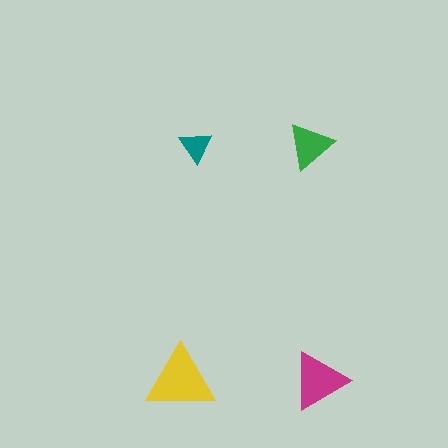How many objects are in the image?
There are 4 objects in the image.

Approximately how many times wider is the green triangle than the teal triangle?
About 1.5 times wider.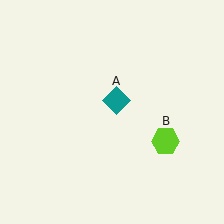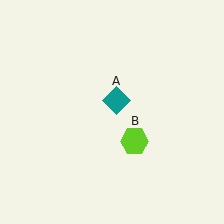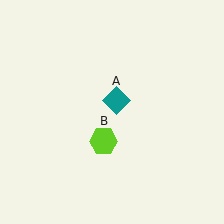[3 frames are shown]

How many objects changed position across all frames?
1 object changed position: lime hexagon (object B).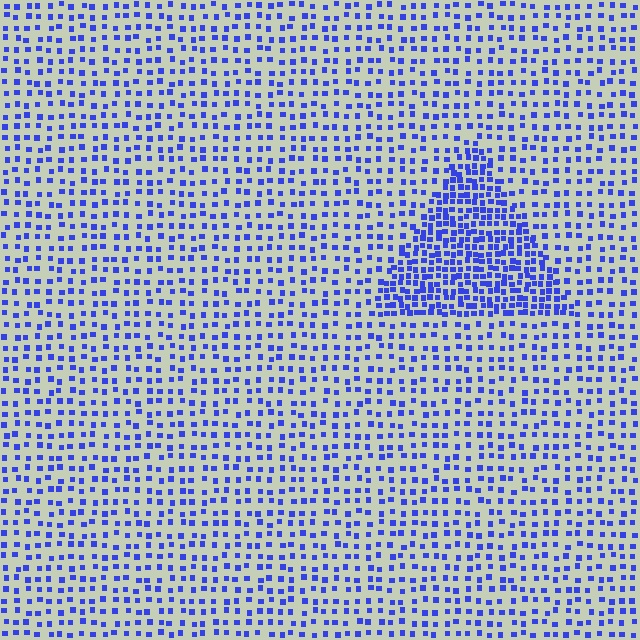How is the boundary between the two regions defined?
The boundary is defined by a change in element density (approximately 2.2x ratio). All elements are the same color, size, and shape.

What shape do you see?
I see a triangle.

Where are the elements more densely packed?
The elements are more densely packed inside the triangle boundary.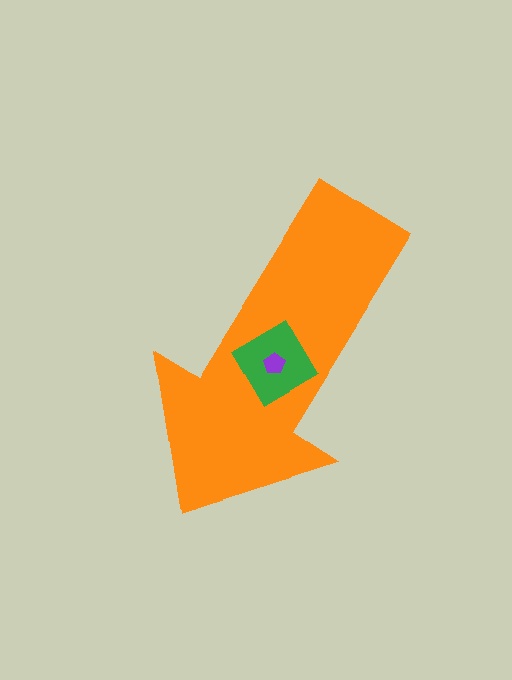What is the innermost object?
The purple pentagon.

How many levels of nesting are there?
3.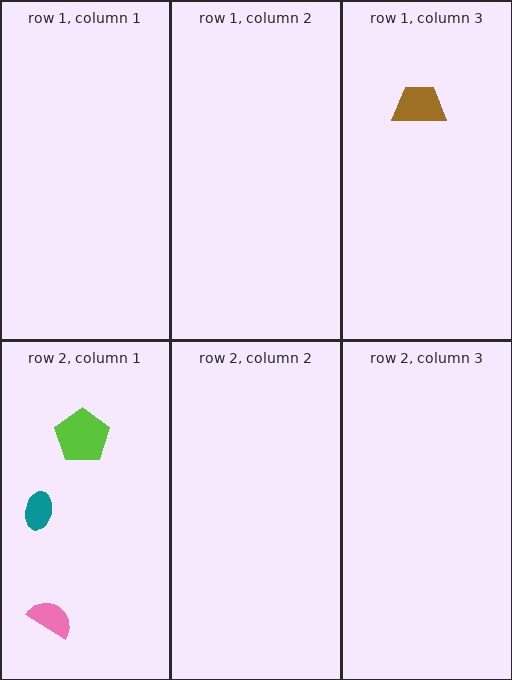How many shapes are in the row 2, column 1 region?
3.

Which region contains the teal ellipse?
The row 2, column 1 region.